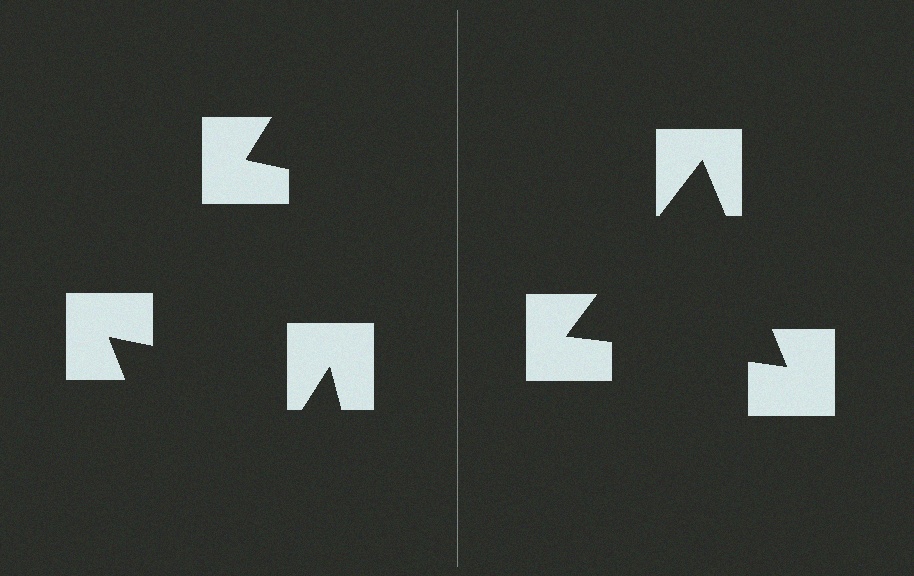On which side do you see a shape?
An illusory triangle appears on the right side. On the left side the wedge cuts are rotated, so no coherent shape forms.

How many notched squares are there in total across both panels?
6 — 3 on each side.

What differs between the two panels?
The notched squares are positioned identically on both sides; only the wedge orientations differ. On the right they align to a triangle; on the left they are misaligned.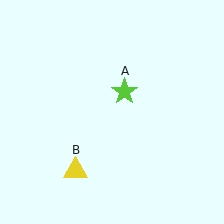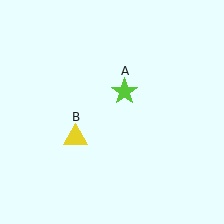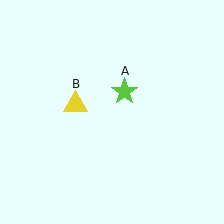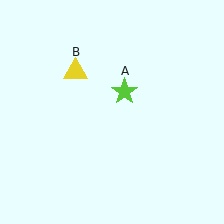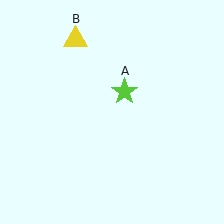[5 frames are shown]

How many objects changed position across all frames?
1 object changed position: yellow triangle (object B).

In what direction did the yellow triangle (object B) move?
The yellow triangle (object B) moved up.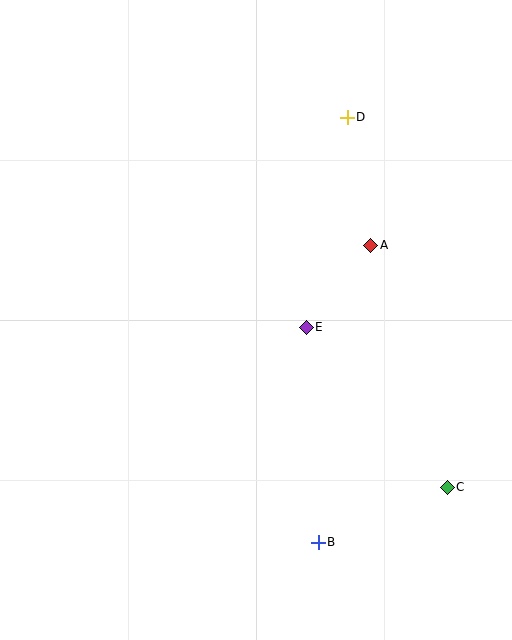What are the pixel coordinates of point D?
Point D is at (347, 117).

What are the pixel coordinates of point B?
Point B is at (318, 542).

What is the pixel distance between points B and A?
The distance between B and A is 302 pixels.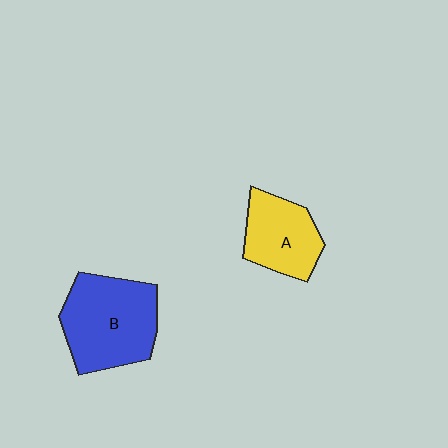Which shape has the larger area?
Shape B (blue).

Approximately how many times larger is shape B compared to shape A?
Approximately 1.5 times.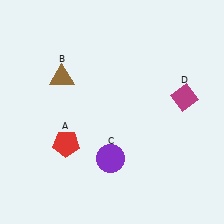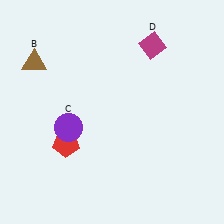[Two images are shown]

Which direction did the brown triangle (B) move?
The brown triangle (B) moved left.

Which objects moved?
The objects that moved are: the brown triangle (B), the purple circle (C), the magenta diamond (D).